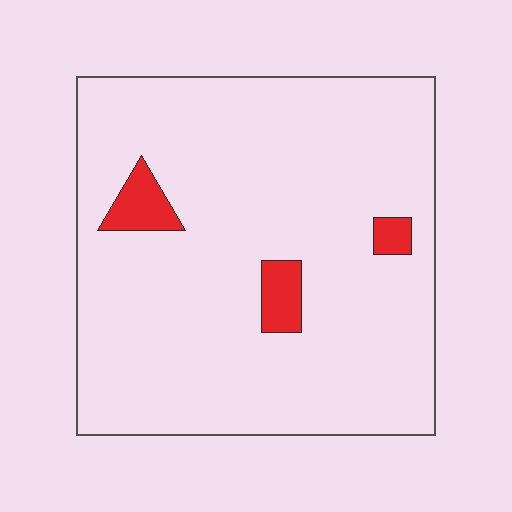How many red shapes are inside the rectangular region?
3.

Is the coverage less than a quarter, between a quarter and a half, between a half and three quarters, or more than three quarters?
Less than a quarter.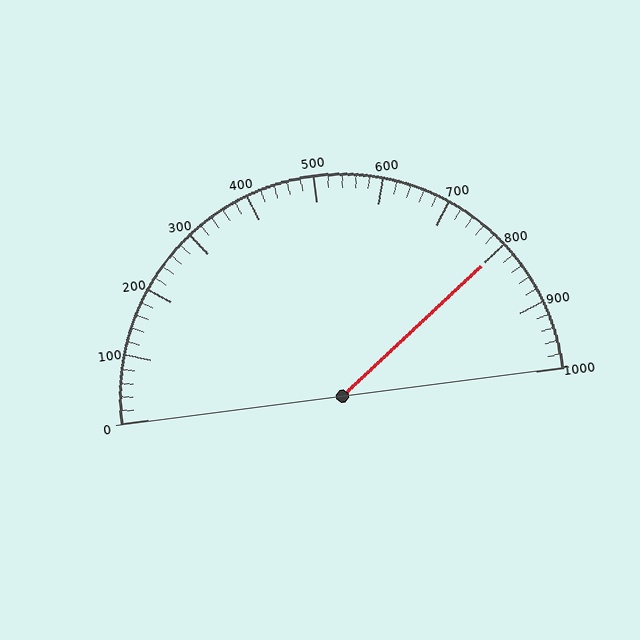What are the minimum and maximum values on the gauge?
The gauge ranges from 0 to 1000.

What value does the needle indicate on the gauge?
The needle indicates approximately 800.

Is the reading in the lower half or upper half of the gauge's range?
The reading is in the upper half of the range (0 to 1000).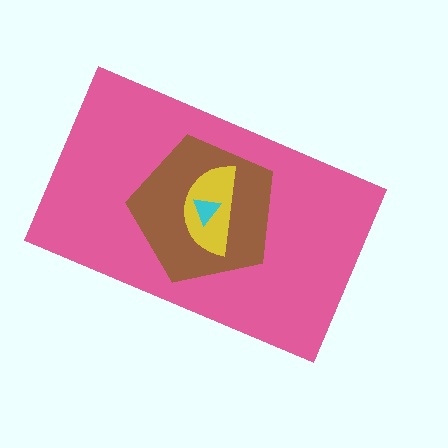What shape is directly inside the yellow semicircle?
The cyan triangle.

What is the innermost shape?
The cyan triangle.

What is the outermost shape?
The pink rectangle.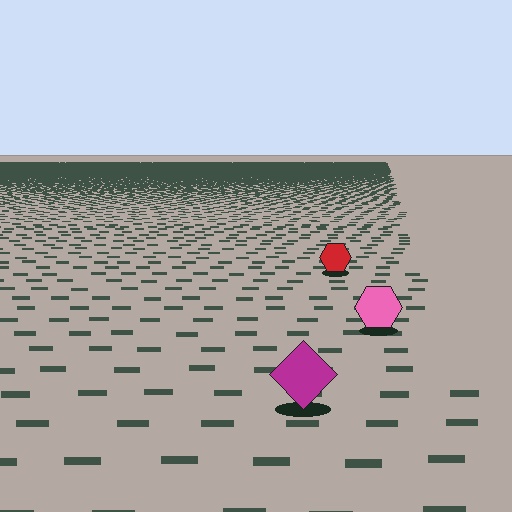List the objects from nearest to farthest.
From nearest to farthest: the magenta diamond, the pink hexagon, the red hexagon.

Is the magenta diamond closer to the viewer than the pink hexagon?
Yes. The magenta diamond is closer — you can tell from the texture gradient: the ground texture is coarser near it.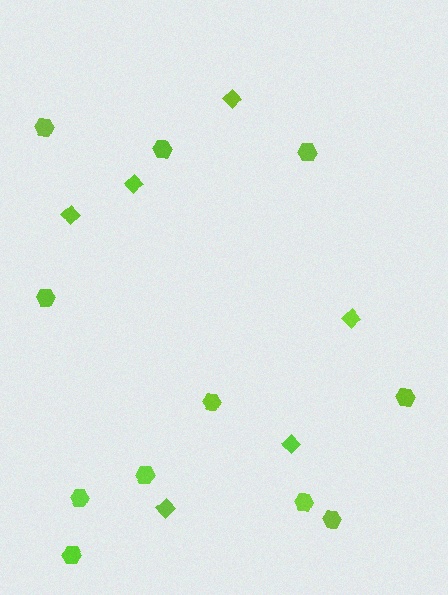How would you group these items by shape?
There are 2 groups: one group of hexagons (11) and one group of diamonds (6).